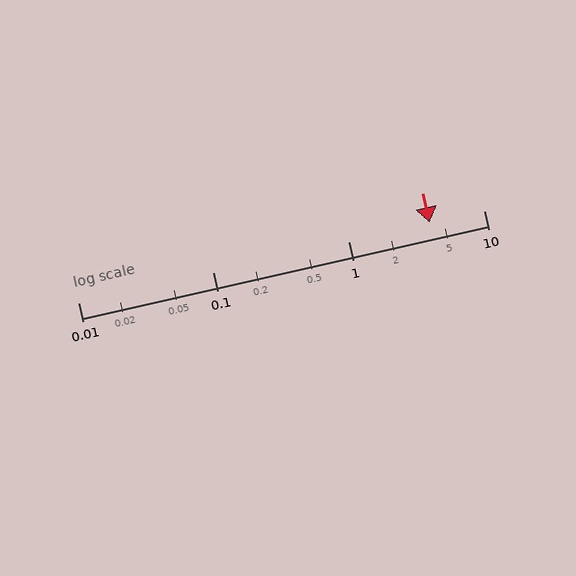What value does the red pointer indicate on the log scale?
The pointer indicates approximately 4.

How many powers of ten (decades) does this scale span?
The scale spans 3 decades, from 0.01 to 10.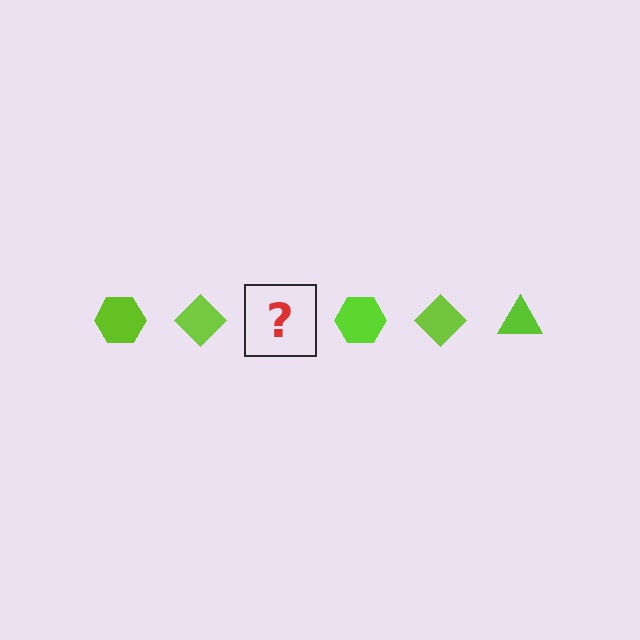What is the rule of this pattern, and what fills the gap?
The rule is that the pattern cycles through hexagon, diamond, triangle shapes in lime. The gap should be filled with a lime triangle.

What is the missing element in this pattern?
The missing element is a lime triangle.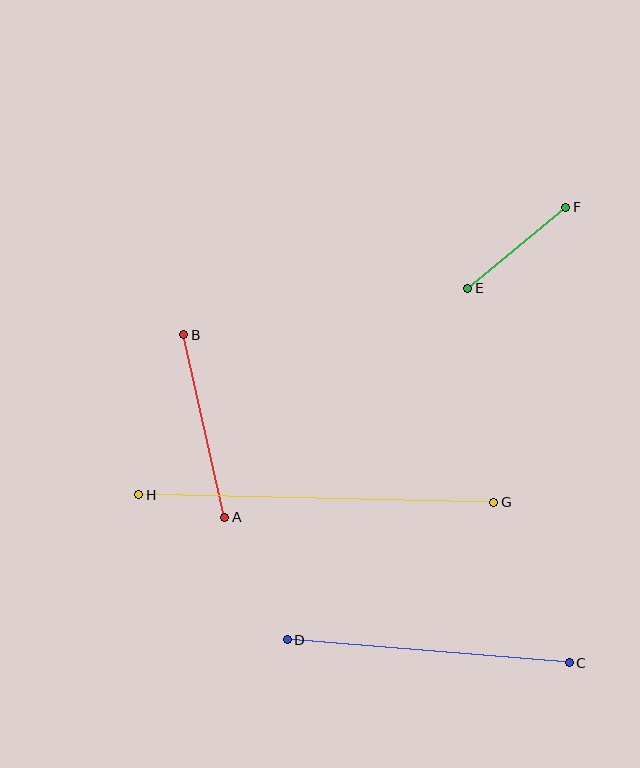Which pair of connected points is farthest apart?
Points G and H are farthest apart.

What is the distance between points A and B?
The distance is approximately 187 pixels.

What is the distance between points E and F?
The distance is approximately 127 pixels.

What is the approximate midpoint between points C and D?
The midpoint is at approximately (428, 651) pixels.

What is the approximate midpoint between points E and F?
The midpoint is at approximately (517, 248) pixels.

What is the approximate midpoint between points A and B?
The midpoint is at approximately (204, 426) pixels.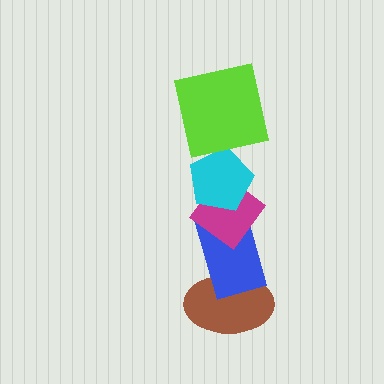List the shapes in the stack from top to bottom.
From top to bottom: the lime square, the cyan pentagon, the magenta diamond, the blue rectangle, the brown ellipse.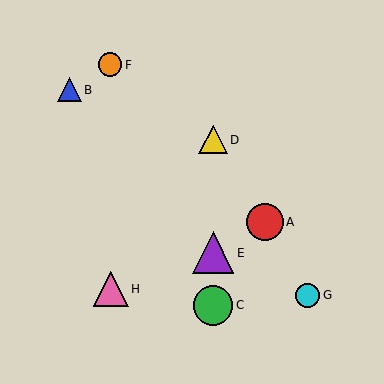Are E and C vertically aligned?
Yes, both are at x≈213.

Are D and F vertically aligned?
No, D is at x≈213 and F is at x≈110.